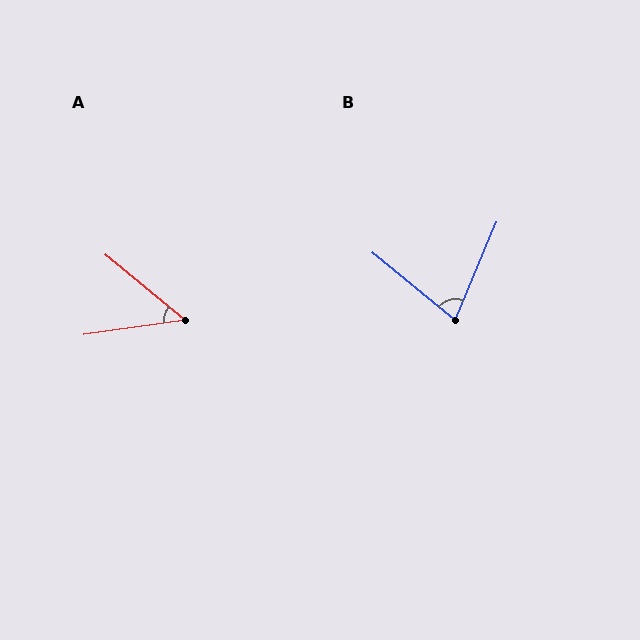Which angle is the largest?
B, at approximately 74 degrees.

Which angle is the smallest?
A, at approximately 47 degrees.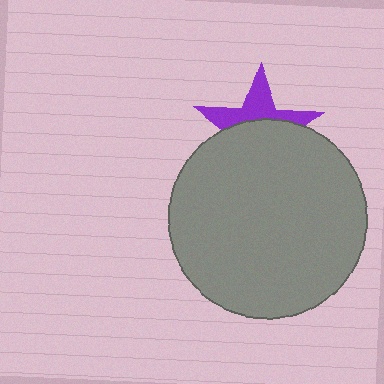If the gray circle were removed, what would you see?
You would see the complete purple star.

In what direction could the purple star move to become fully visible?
The purple star could move up. That would shift it out from behind the gray circle entirely.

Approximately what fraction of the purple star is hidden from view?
Roughly 59% of the purple star is hidden behind the gray circle.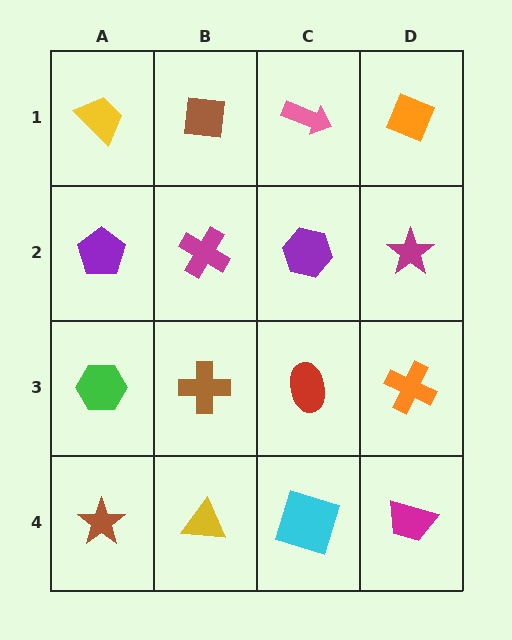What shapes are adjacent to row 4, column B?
A brown cross (row 3, column B), a brown star (row 4, column A), a cyan square (row 4, column C).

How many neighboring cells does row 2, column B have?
4.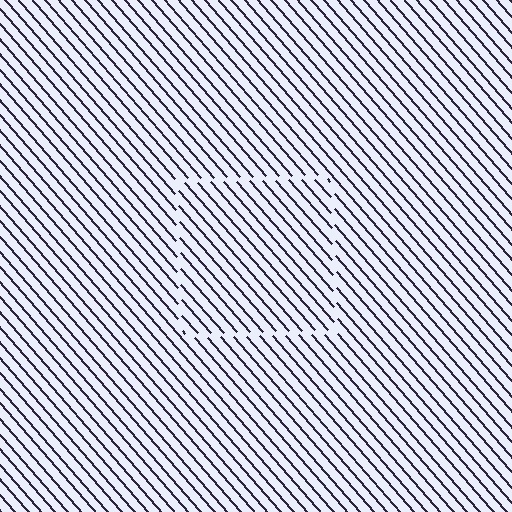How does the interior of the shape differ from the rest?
The interior of the shape contains the same grating, shifted by half a period — the contour is defined by the phase discontinuity where line-ends from the inner and outer gratings abut.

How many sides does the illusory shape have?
4 sides — the line-ends trace a square.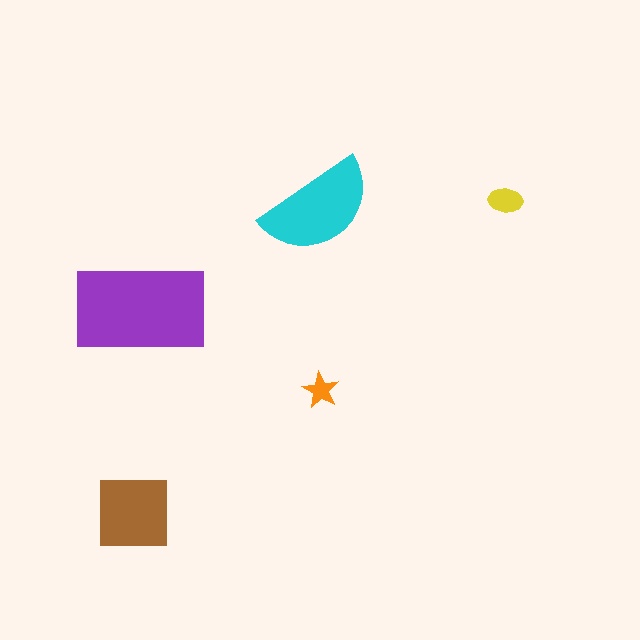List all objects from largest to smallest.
The purple rectangle, the cyan semicircle, the brown square, the yellow ellipse, the orange star.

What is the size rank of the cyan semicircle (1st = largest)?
2nd.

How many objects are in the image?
There are 5 objects in the image.